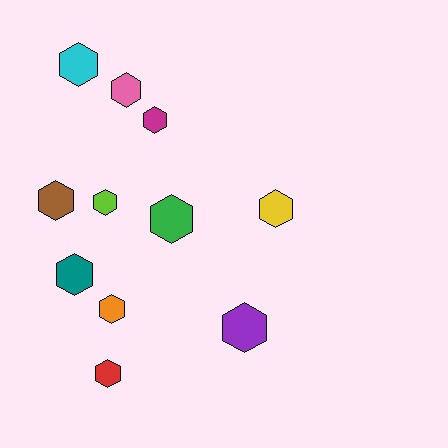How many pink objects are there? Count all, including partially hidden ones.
There is 1 pink object.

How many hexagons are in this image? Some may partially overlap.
There are 11 hexagons.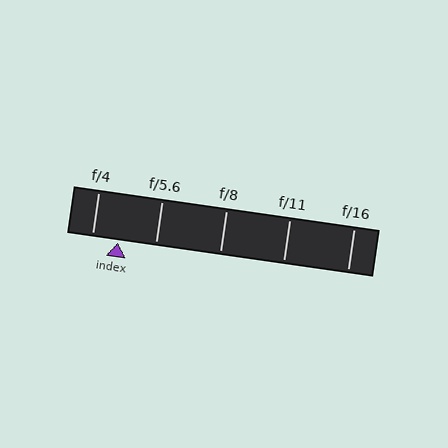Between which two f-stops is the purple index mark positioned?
The index mark is between f/4 and f/5.6.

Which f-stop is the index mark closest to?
The index mark is closest to f/4.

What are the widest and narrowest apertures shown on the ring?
The widest aperture shown is f/4 and the narrowest is f/16.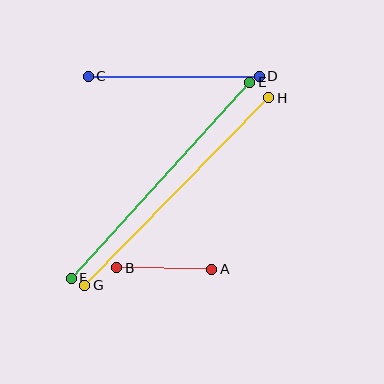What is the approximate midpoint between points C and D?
The midpoint is at approximately (174, 76) pixels.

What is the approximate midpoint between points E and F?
The midpoint is at approximately (161, 180) pixels.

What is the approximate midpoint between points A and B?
The midpoint is at approximately (164, 269) pixels.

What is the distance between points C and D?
The distance is approximately 171 pixels.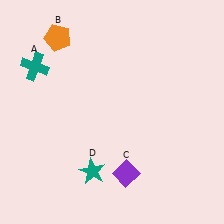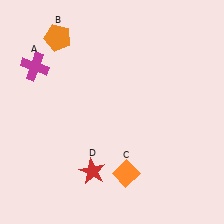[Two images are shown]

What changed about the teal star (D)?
In Image 1, D is teal. In Image 2, it changed to red.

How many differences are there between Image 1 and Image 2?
There are 3 differences between the two images.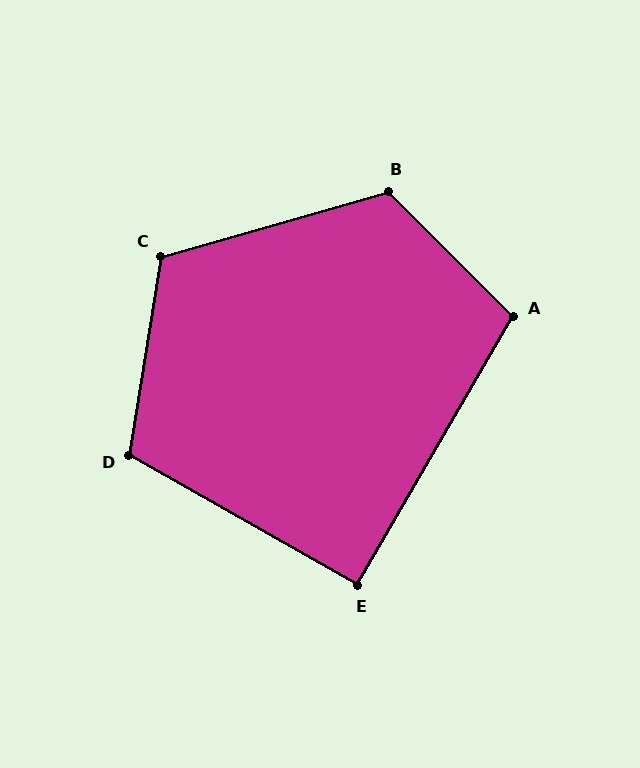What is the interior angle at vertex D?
Approximately 110 degrees (obtuse).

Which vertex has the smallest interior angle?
E, at approximately 91 degrees.